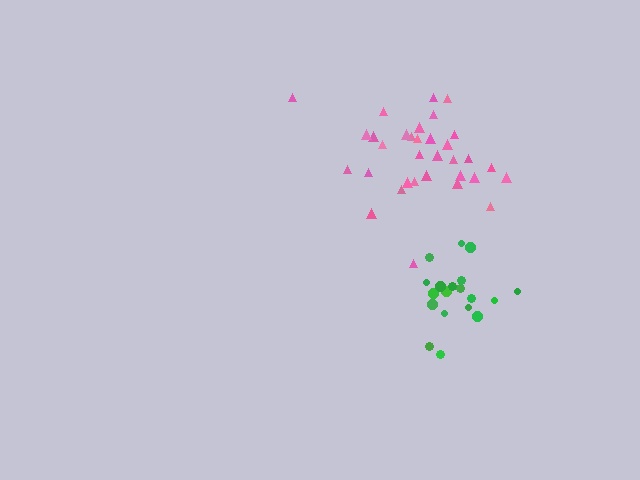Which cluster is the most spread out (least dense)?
Pink.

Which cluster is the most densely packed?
Green.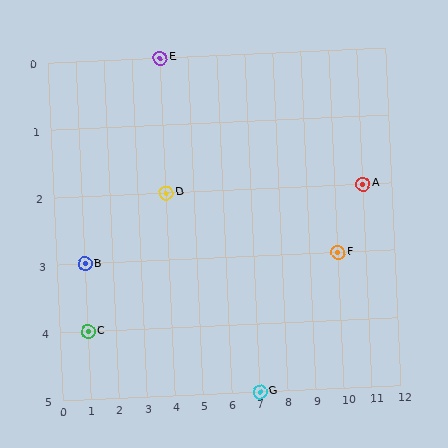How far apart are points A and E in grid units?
Points A and E are 7 columns and 2 rows apart (about 7.3 grid units diagonally).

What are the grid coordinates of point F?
Point F is at grid coordinates (10, 3).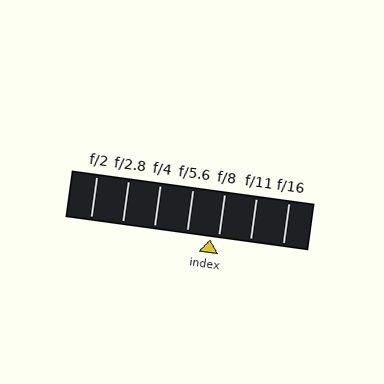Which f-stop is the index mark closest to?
The index mark is closest to f/8.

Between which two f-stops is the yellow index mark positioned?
The index mark is between f/5.6 and f/8.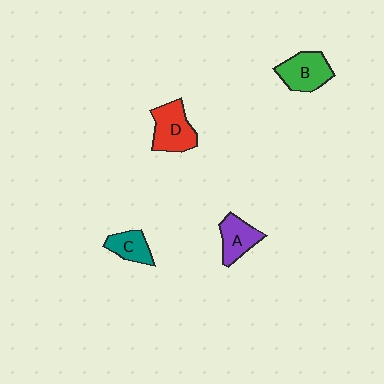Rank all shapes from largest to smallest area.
From largest to smallest: D (red), B (green), A (purple), C (teal).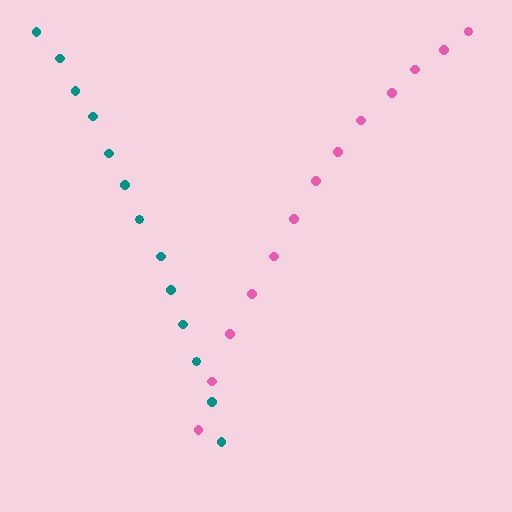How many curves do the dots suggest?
There are 2 distinct paths.